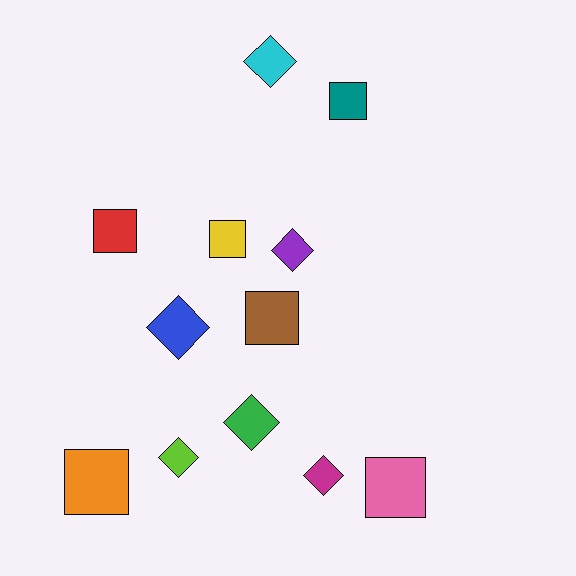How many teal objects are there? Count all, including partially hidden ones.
There is 1 teal object.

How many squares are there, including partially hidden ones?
There are 6 squares.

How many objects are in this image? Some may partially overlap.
There are 12 objects.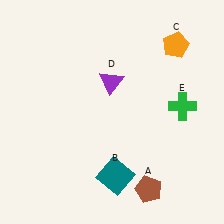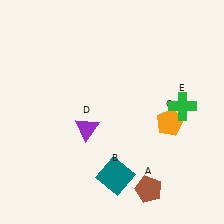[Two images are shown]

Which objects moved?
The objects that moved are: the orange pentagon (C), the purple triangle (D).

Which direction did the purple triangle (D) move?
The purple triangle (D) moved down.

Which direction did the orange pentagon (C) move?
The orange pentagon (C) moved down.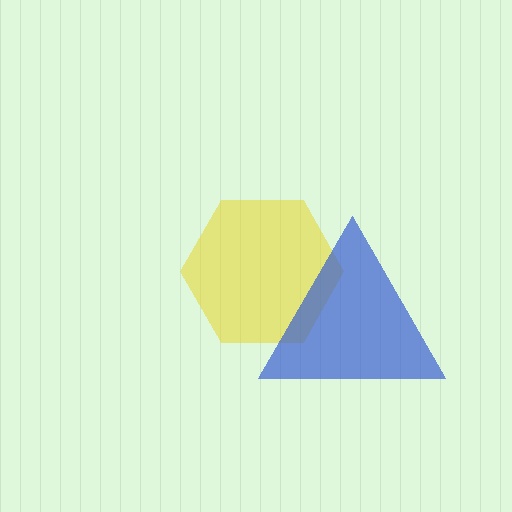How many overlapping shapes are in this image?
There are 2 overlapping shapes in the image.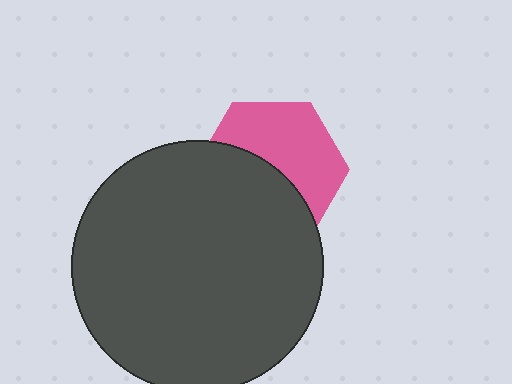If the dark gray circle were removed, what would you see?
You would see the complete pink hexagon.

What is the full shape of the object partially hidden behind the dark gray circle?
The partially hidden object is a pink hexagon.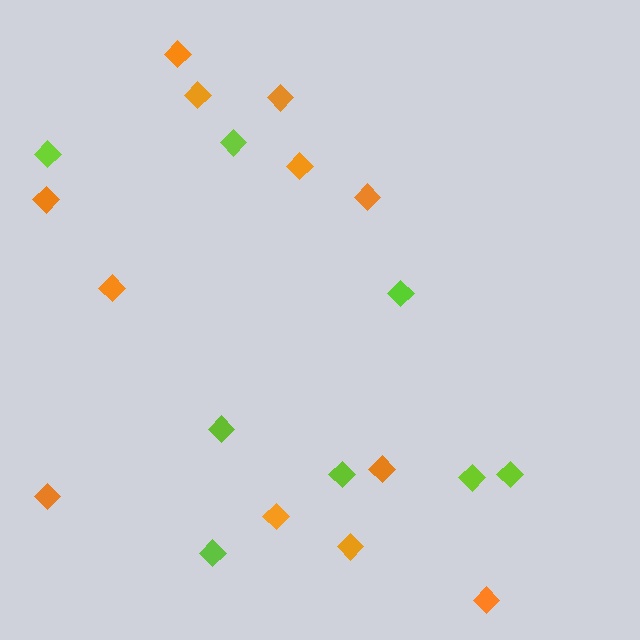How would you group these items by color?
There are 2 groups: one group of orange diamonds (12) and one group of lime diamonds (8).